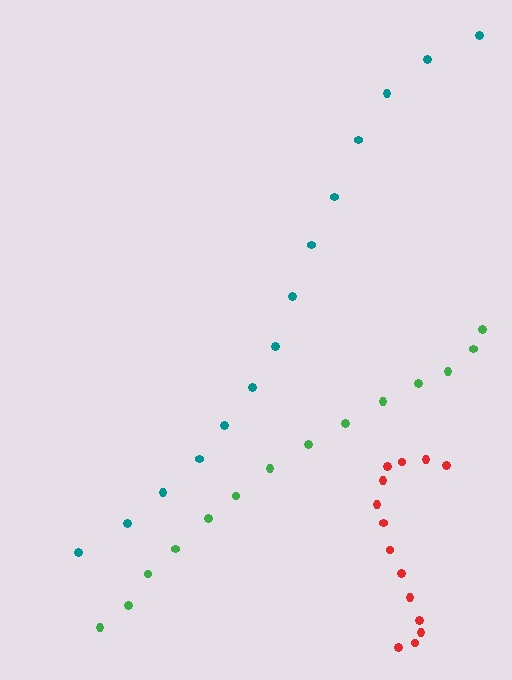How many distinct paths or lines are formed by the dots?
There are 3 distinct paths.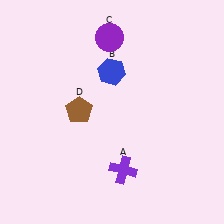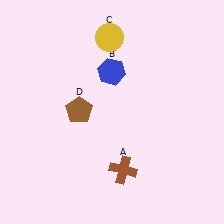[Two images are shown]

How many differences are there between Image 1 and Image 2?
There are 2 differences between the two images.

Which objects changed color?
A changed from purple to brown. C changed from purple to yellow.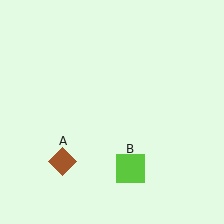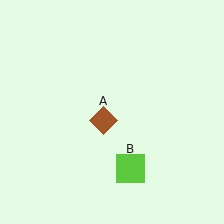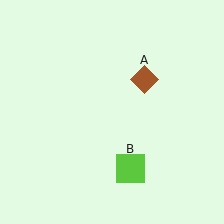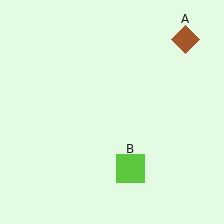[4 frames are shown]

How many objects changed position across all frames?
1 object changed position: brown diamond (object A).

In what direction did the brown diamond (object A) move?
The brown diamond (object A) moved up and to the right.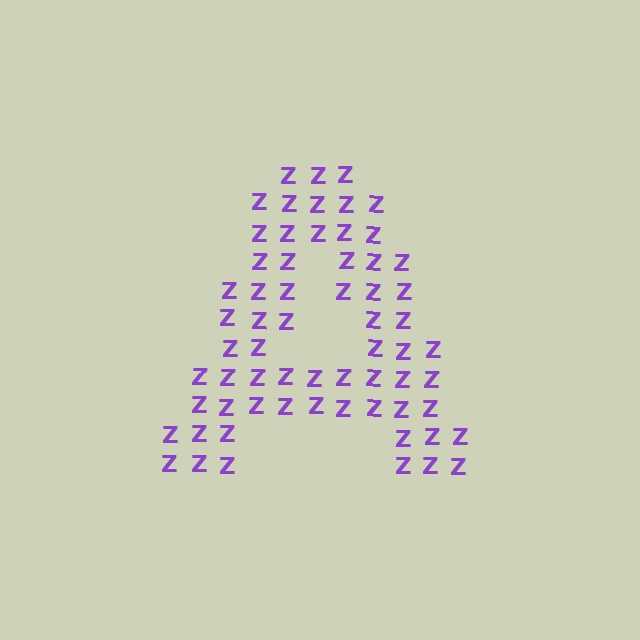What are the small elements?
The small elements are letter Z's.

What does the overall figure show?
The overall figure shows the letter A.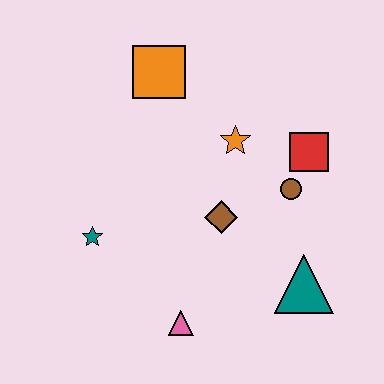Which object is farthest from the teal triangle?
The orange square is farthest from the teal triangle.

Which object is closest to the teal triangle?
The brown circle is closest to the teal triangle.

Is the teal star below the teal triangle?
No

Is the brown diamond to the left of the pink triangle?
No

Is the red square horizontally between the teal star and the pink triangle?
No